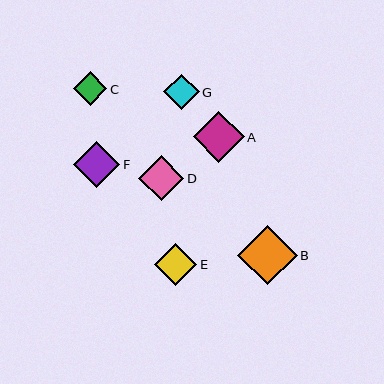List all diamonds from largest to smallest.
From largest to smallest: B, A, F, D, E, G, C.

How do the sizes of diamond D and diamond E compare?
Diamond D and diamond E are approximately the same size.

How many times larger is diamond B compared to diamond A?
Diamond B is approximately 1.2 times the size of diamond A.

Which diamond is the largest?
Diamond B is the largest with a size of approximately 59 pixels.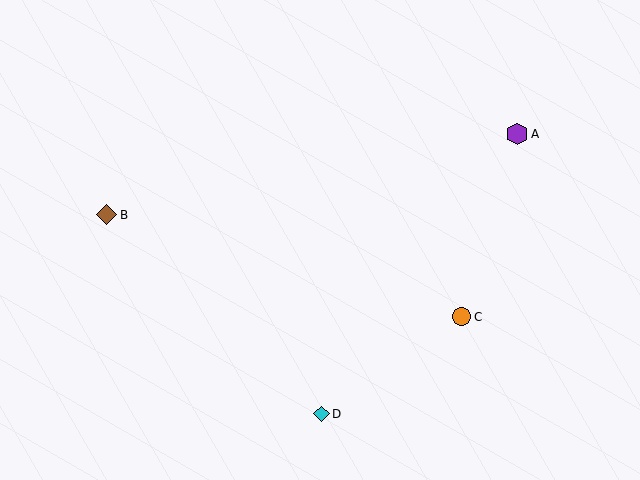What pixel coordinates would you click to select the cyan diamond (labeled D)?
Click at (321, 414) to select the cyan diamond D.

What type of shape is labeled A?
Shape A is a purple hexagon.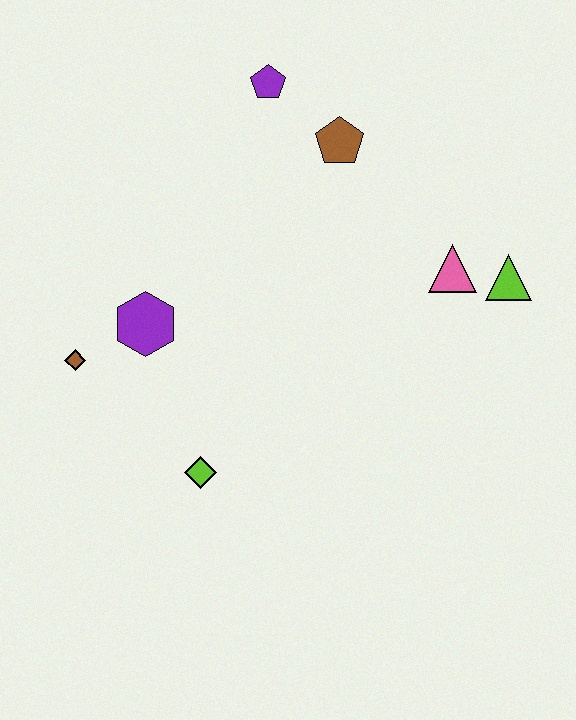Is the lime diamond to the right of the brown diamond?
Yes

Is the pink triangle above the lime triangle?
Yes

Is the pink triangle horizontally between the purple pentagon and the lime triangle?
Yes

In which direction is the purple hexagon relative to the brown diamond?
The purple hexagon is to the right of the brown diamond.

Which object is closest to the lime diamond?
The purple hexagon is closest to the lime diamond.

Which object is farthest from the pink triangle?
The brown diamond is farthest from the pink triangle.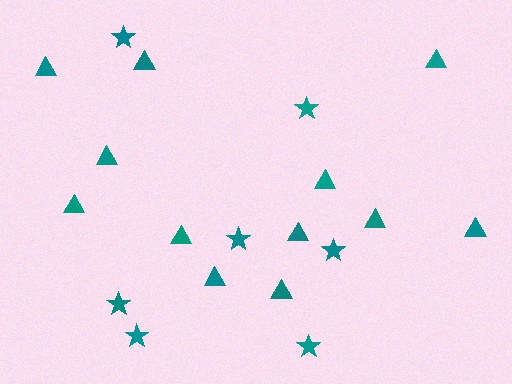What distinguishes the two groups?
There are 2 groups: one group of triangles (12) and one group of stars (7).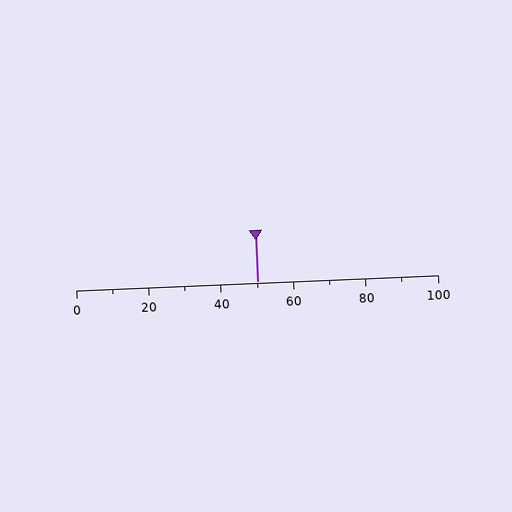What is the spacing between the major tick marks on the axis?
The major ticks are spaced 20 apart.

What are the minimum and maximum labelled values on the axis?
The axis runs from 0 to 100.